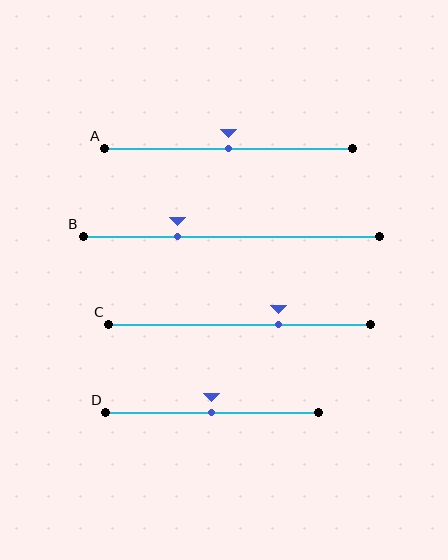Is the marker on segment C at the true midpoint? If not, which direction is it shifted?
No, the marker on segment C is shifted to the right by about 15% of the segment length.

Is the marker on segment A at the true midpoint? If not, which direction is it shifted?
Yes, the marker on segment A is at the true midpoint.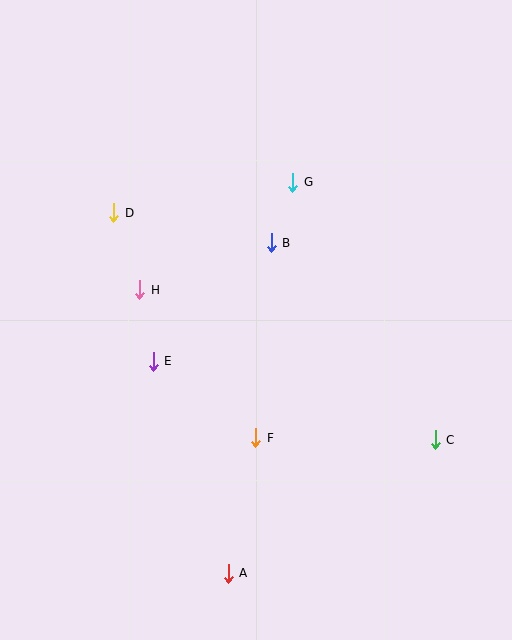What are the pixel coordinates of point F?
Point F is at (256, 438).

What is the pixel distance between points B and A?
The distance between B and A is 333 pixels.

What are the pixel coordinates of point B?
Point B is at (271, 243).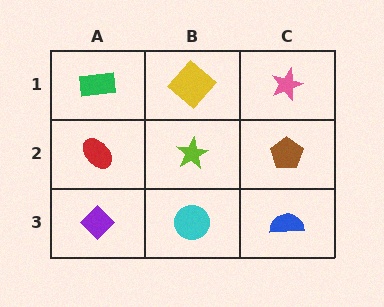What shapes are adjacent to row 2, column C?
A pink star (row 1, column C), a blue semicircle (row 3, column C), a lime star (row 2, column B).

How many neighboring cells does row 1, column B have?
3.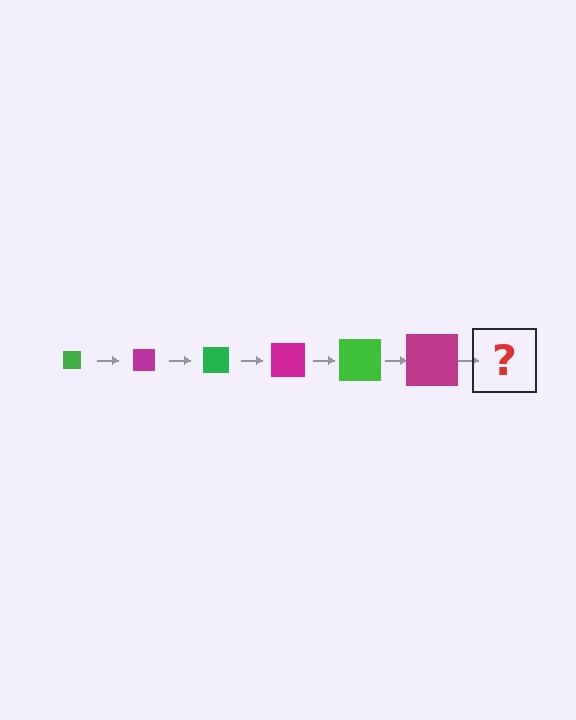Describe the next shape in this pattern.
It should be a green square, larger than the previous one.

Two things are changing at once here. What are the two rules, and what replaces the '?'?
The two rules are that the square grows larger each step and the color cycles through green and magenta. The '?' should be a green square, larger than the previous one.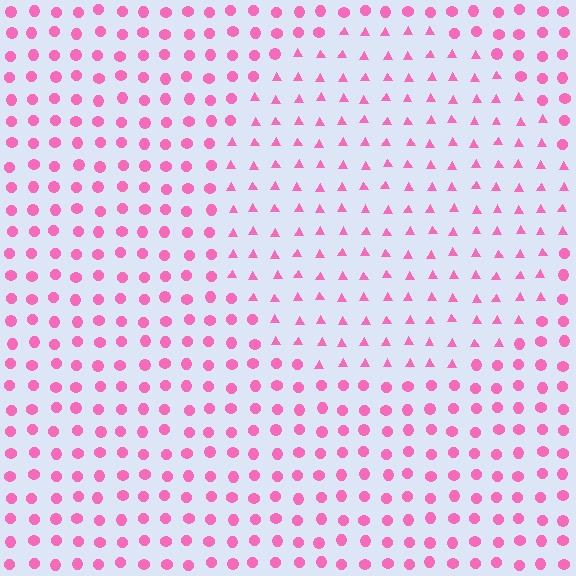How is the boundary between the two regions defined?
The boundary is defined by a change in element shape: triangles inside vs. circles outside. All elements share the same color and spacing.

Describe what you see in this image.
The image is filled with small pink elements arranged in a uniform grid. A circle-shaped region contains triangles, while the surrounding area contains circles. The boundary is defined purely by the change in element shape.